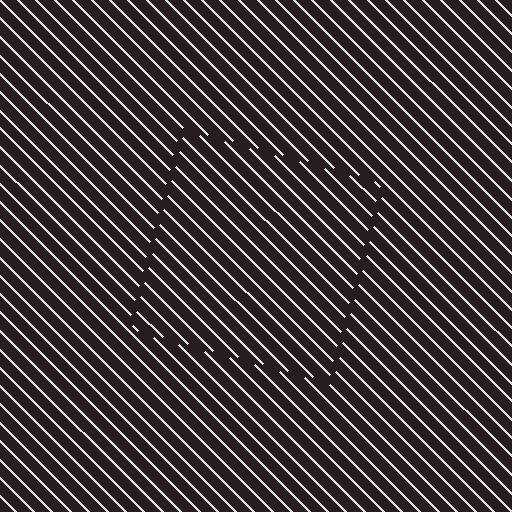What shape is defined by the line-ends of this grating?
An illusory square. The interior of the shape contains the same grating, shifted by half a period — the contour is defined by the phase discontinuity where line-ends from the inner and outer gratings abut.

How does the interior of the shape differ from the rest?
The interior of the shape contains the same grating, shifted by half a period — the contour is defined by the phase discontinuity where line-ends from the inner and outer gratings abut.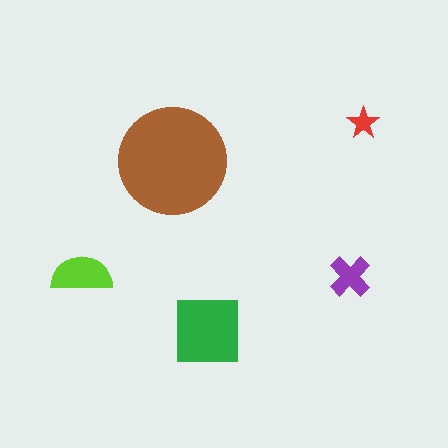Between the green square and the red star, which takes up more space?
The green square.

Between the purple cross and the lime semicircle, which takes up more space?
The lime semicircle.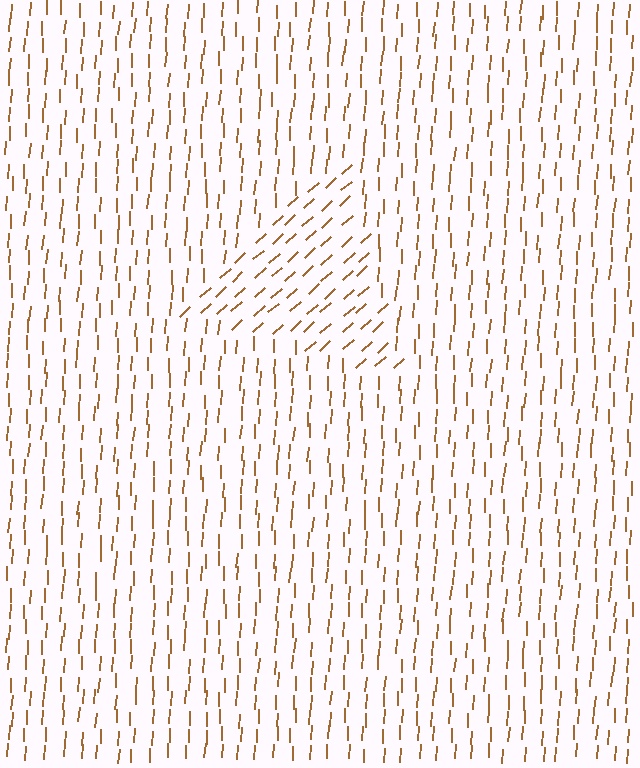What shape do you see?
I see a triangle.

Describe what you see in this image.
The image is filled with small brown line segments. A triangle region in the image has lines oriented differently from the surrounding lines, creating a visible texture boundary.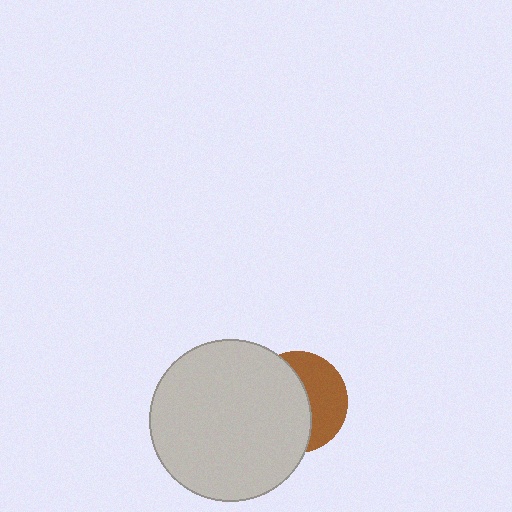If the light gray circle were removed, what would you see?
You would see the complete brown circle.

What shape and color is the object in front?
The object in front is a light gray circle.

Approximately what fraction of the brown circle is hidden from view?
Roughly 58% of the brown circle is hidden behind the light gray circle.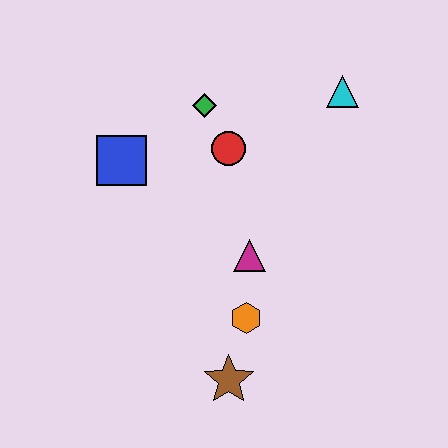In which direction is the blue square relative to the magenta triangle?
The blue square is to the left of the magenta triangle.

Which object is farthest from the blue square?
The brown star is farthest from the blue square.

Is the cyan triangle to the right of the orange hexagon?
Yes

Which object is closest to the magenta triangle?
The orange hexagon is closest to the magenta triangle.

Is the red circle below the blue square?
No